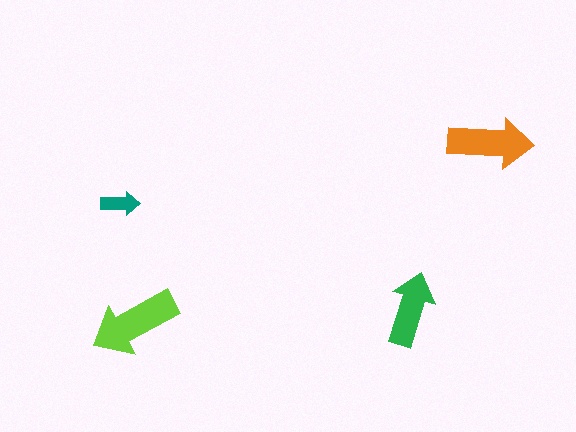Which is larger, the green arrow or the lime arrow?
The lime one.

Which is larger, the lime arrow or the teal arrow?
The lime one.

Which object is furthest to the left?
The teal arrow is leftmost.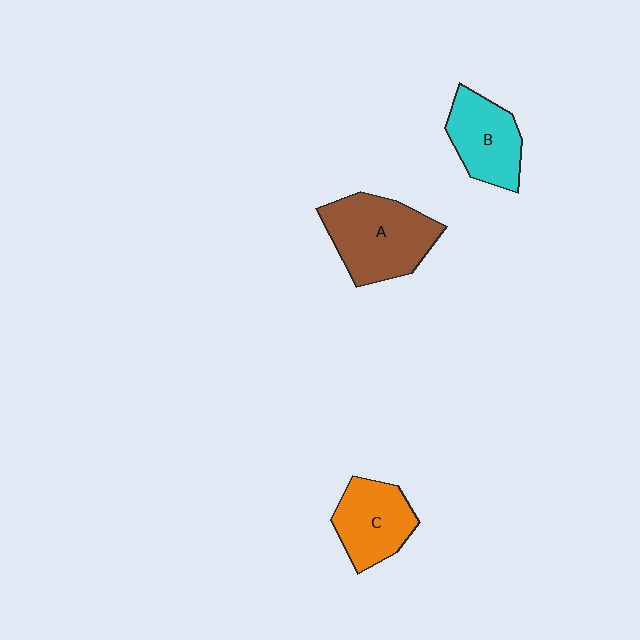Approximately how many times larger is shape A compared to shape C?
Approximately 1.4 times.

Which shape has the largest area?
Shape A (brown).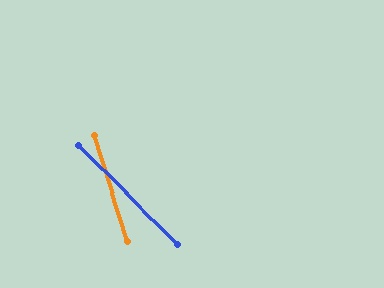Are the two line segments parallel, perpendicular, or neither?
Neither parallel nor perpendicular — they differ by about 28°.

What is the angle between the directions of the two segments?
Approximately 28 degrees.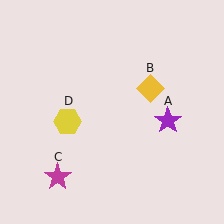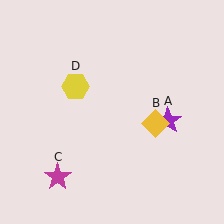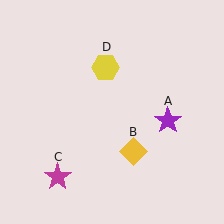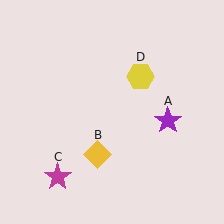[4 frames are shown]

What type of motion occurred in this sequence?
The yellow diamond (object B), yellow hexagon (object D) rotated clockwise around the center of the scene.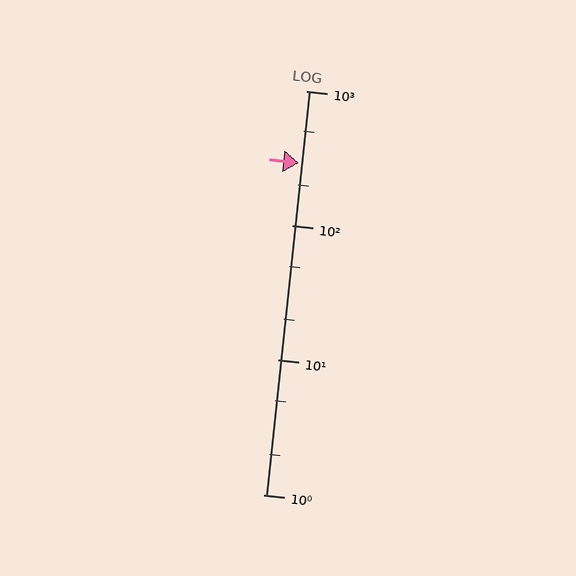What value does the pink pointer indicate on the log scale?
The pointer indicates approximately 290.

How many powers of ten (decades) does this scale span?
The scale spans 3 decades, from 1 to 1000.